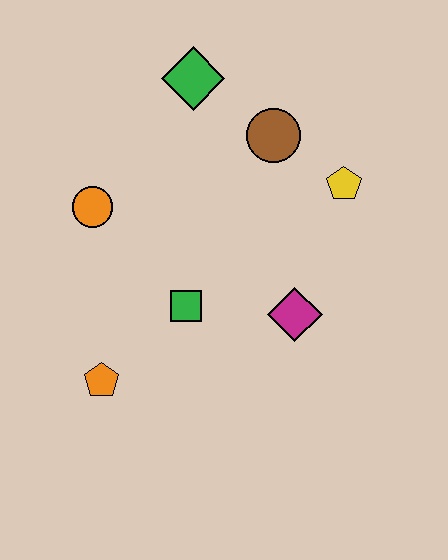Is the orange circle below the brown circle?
Yes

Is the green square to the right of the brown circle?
No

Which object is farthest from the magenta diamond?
The green diamond is farthest from the magenta diamond.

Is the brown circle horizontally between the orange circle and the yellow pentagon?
Yes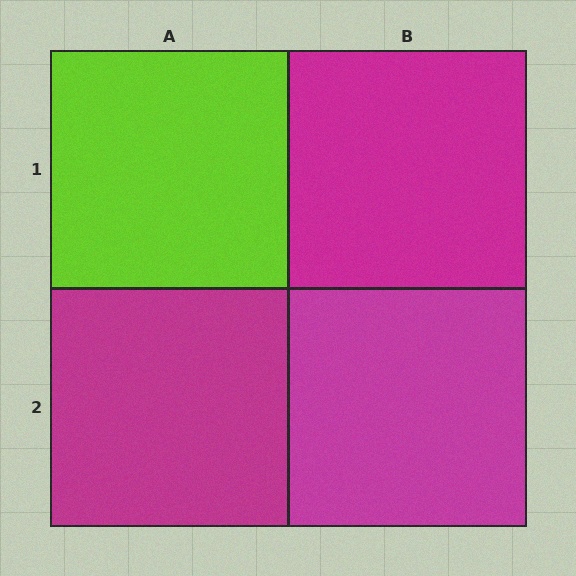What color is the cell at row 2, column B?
Magenta.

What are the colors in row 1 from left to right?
Lime, magenta.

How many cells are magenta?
3 cells are magenta.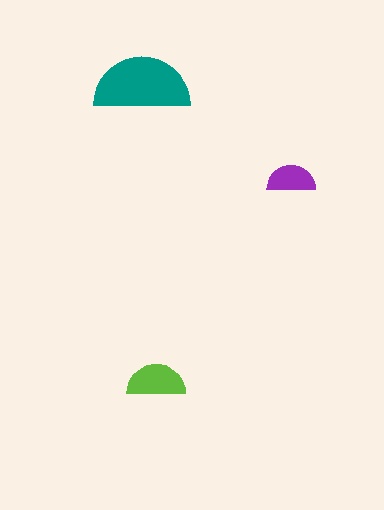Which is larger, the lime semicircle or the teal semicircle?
The teal one.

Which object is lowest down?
The lime semicircle is bottommost.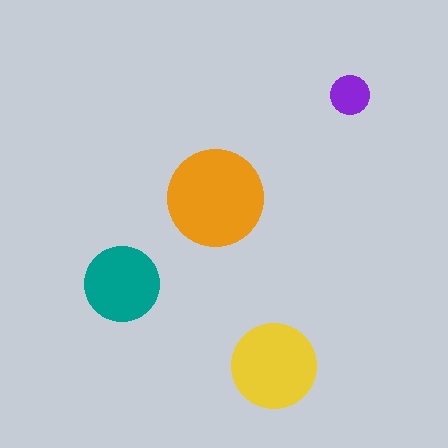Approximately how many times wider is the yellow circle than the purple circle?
About 2 times wider.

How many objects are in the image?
There are 4 objects in the image.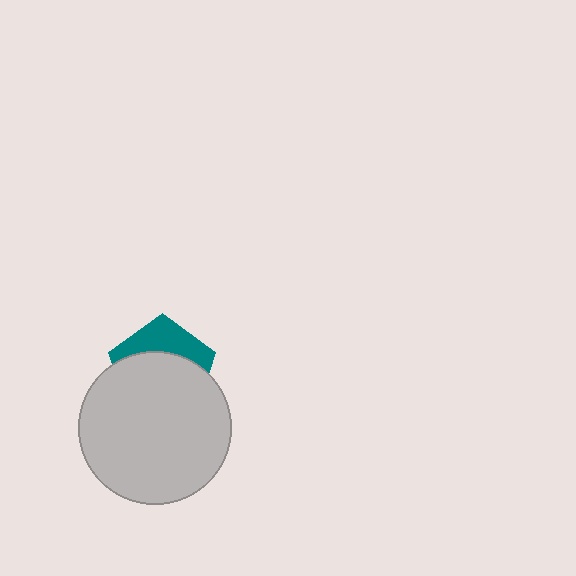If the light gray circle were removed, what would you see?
You would see the complete teal pentagon.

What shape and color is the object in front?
The object in front is a light gray circle.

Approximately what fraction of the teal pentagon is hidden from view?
Roughly 65% of the teal pentagon is hidden behind the light gray circle.